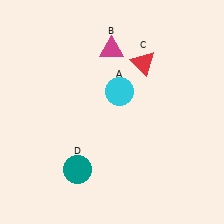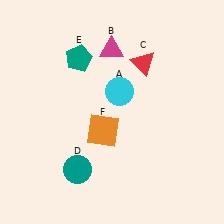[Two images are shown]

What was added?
A teal pentagon (E), an orange square (F) were added in Image 2.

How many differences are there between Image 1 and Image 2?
There are 2 differences between the two images.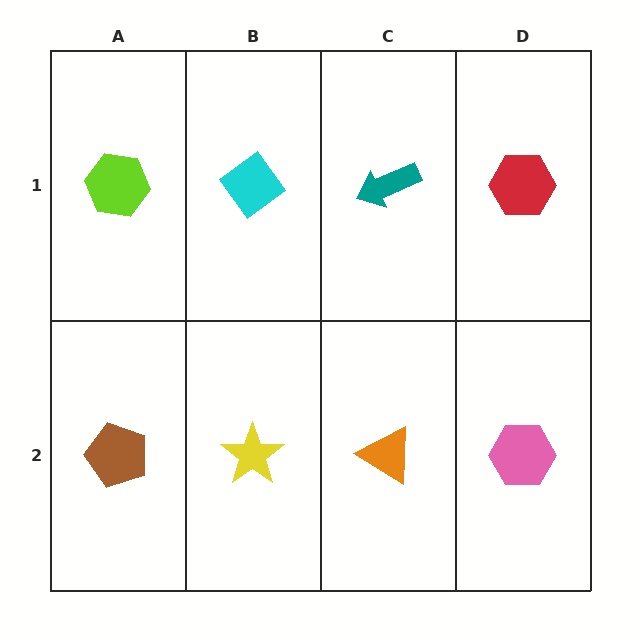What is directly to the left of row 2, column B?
A brown pentagon.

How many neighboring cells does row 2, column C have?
3.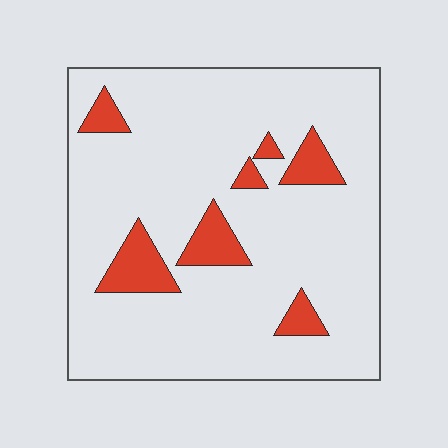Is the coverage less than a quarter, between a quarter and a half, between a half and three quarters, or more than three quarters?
Less than a quarter.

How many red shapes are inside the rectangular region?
7.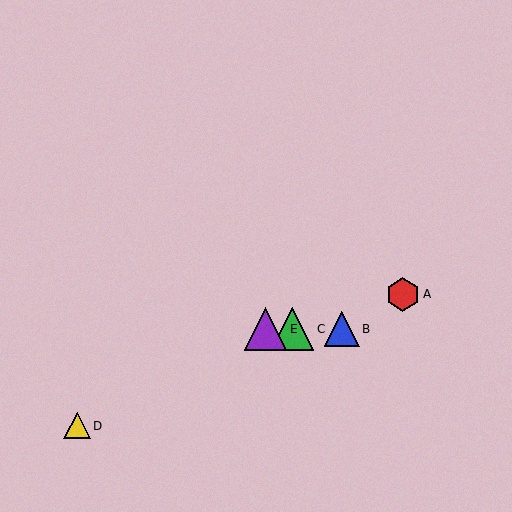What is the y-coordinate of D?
Object D is at y≈426.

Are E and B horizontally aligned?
Yes, both are at y≈329.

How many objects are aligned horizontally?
3 objects (B, C, E) are aligned horizontally.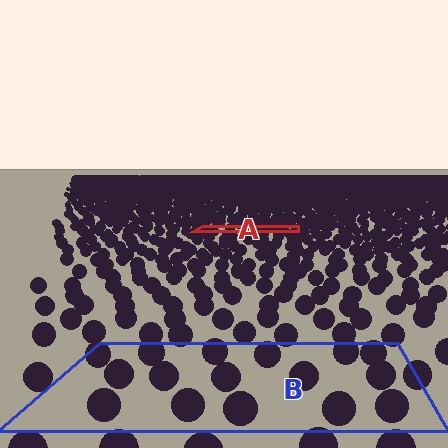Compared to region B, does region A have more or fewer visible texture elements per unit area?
Region A has more texture elements per unit area — they are packed more densely because it is farther away.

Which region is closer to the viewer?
Region B is closer. The texture elements there are larger and more spread out.